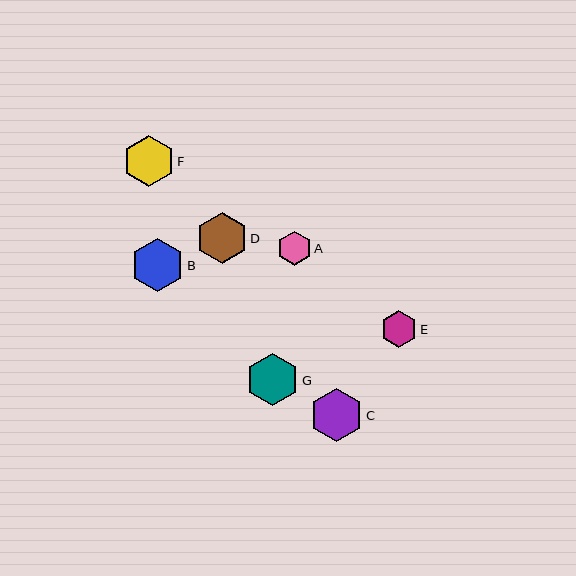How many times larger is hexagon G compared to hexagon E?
Hexagon G is approximately 1.4 times the size of hexagon E.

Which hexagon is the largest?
Hexagon C is the largest with a size of approximately 53 pixels.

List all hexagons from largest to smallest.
From largest to smallest: C, B, G, F, D, E, A.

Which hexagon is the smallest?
Hexagon A is the smallest with a size of approximately 34 pixels.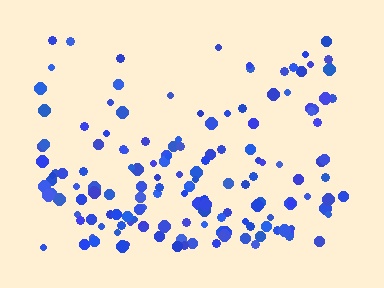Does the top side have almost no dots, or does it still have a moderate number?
Still a moderate number, just noticeably fewer than the bottom.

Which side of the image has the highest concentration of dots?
The bottom.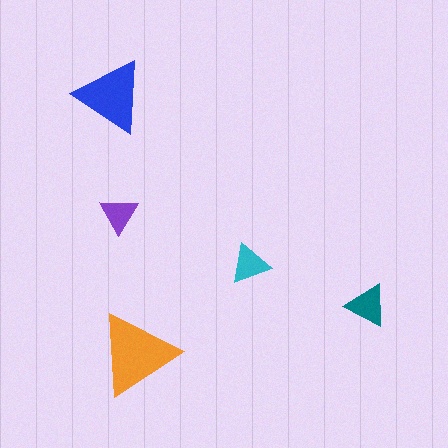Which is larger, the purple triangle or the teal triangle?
The teal one.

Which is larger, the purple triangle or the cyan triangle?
The cyan one.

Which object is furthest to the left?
The blue triangle is leftmost.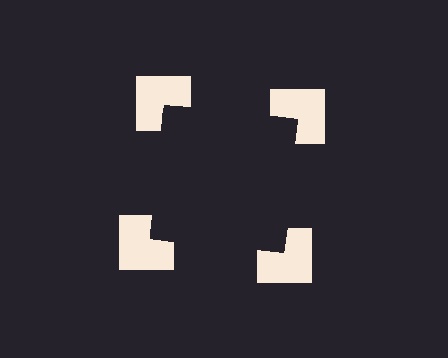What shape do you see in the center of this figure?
An illusory square — its edges are inferred from the aligned wedge cuts in the notched squares, not physically drawn.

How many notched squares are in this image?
There are 4 — one at each vertex of the illusory square.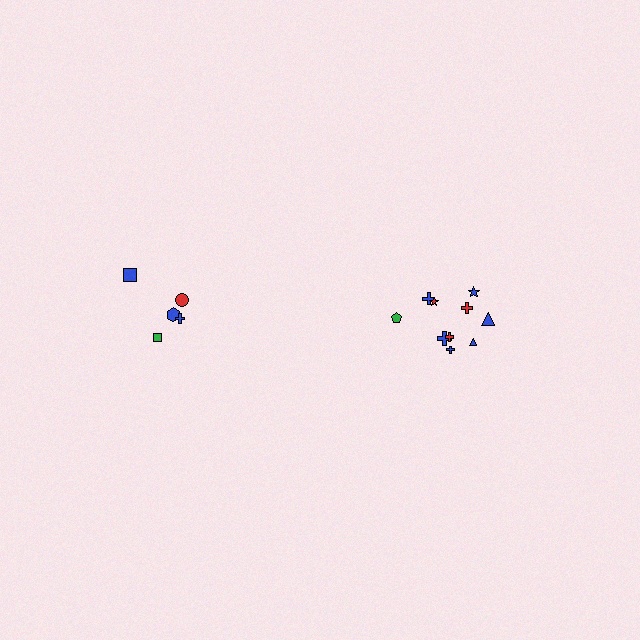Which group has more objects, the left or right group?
The right group.